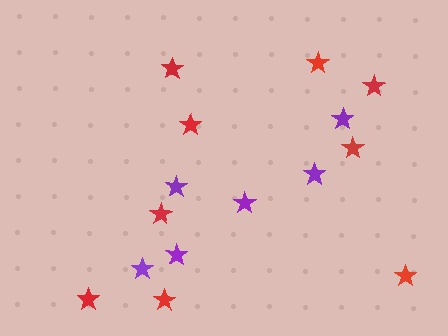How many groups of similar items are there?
There are 2 groups: one group of purple stars (6) and one group of red stars (9).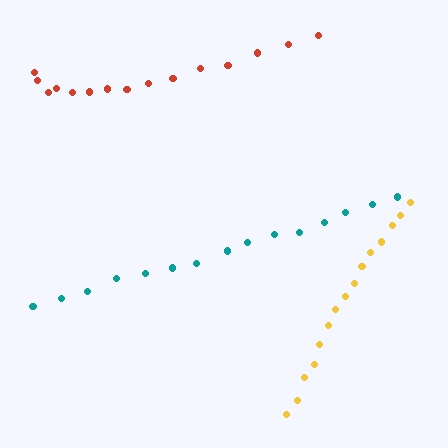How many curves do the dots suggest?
There are 3 distinct paths.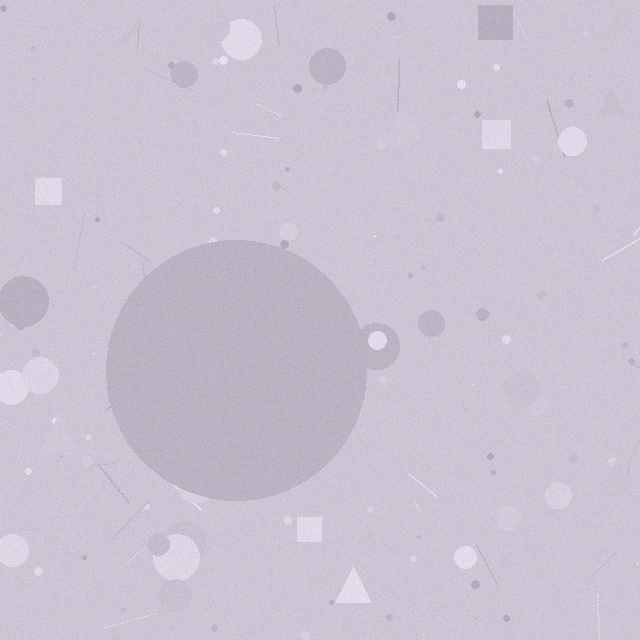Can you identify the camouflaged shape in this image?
The camouflaged shape is a circle.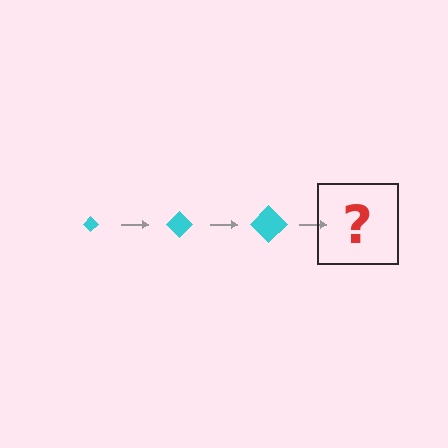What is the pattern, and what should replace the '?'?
The pattern is that the diamond gets progressively larger each step. The '?' should be a cyan diamond, larger than the previous one.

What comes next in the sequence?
The next element should be a cyan diamond, larger than the previous one.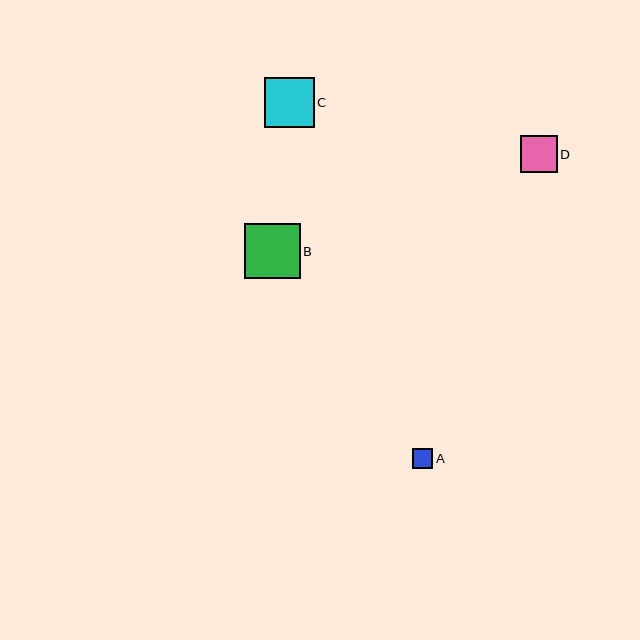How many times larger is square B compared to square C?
Square B is approximately 1.1 times the size of square C.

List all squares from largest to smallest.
From largest to smallest: B, C, D, A.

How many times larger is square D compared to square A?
Square D is approximately 1.8 times the size of square A.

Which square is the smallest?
Square A is the smallest with a size of approximately 21 pixels.